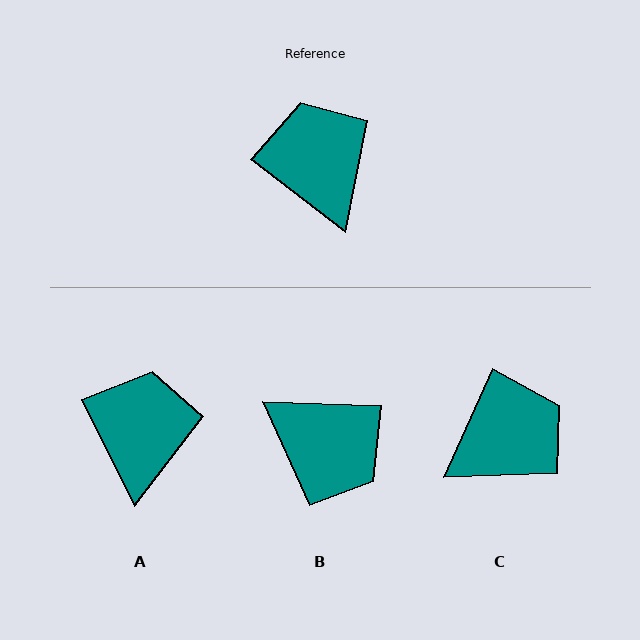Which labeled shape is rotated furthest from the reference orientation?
B, about 144 degrees away.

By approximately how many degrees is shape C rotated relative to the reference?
Approximately 77 degrees clockwise.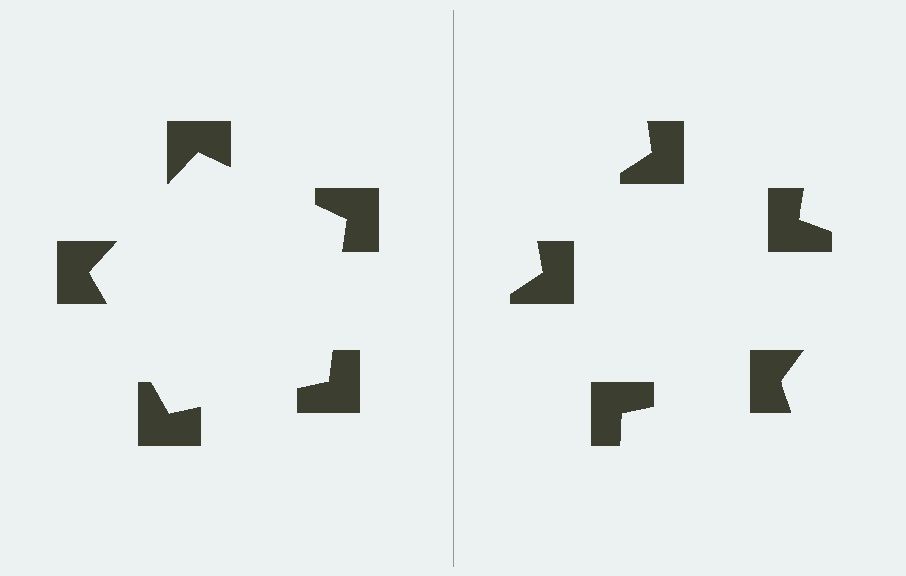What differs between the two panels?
The notched squares are positioned identically on both sides; only the wedge orientations differ. On the left they align to a pentagon; on the right they are misaligned.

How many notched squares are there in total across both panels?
10 — 5 on each side.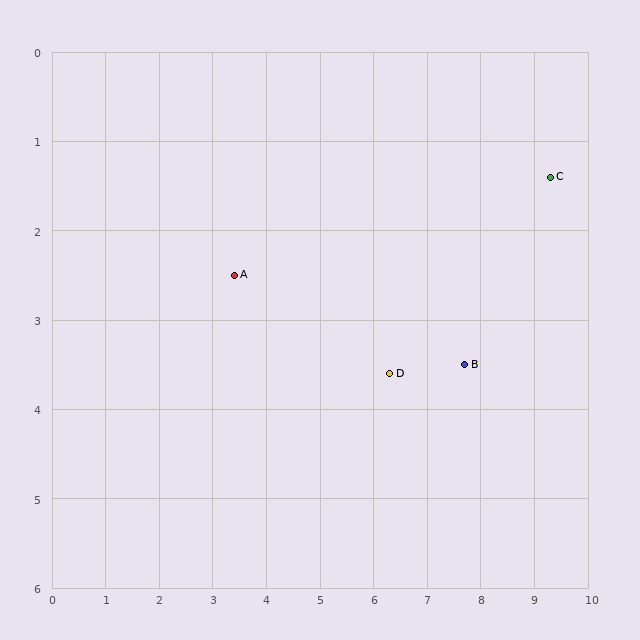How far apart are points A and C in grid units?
Points A and C are about 6.0 grid units apart.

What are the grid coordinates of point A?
Point A is at approximately (3.4, 2.5).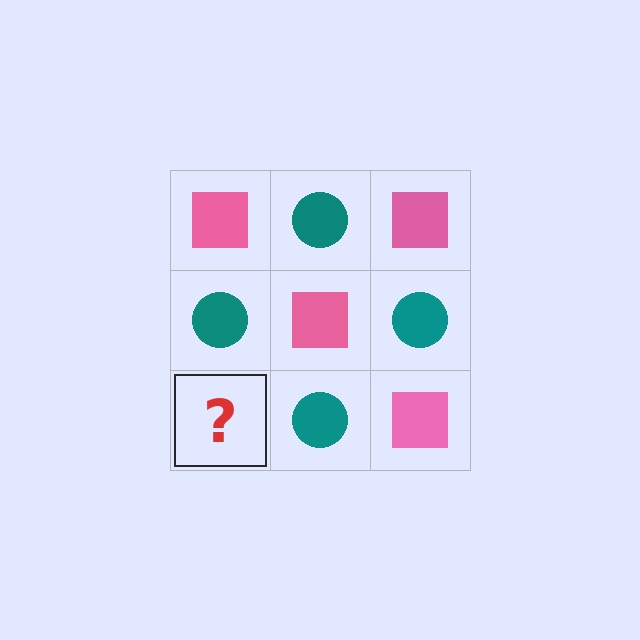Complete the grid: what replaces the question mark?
The question mark should be replaced with a pink square.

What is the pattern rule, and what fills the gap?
The rule is that it alternates pink square and teal circle in a checkerboard pattern. The gap should be filled with a pink square.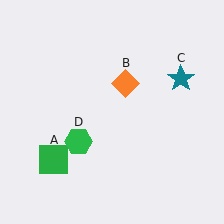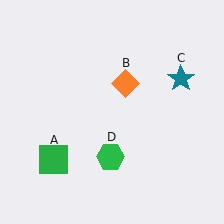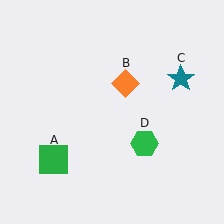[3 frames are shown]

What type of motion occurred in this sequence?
The green hexagon (object D) rotated counterclockwise around the center of the scene.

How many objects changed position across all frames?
1 object changed position: green hexagon (object D).